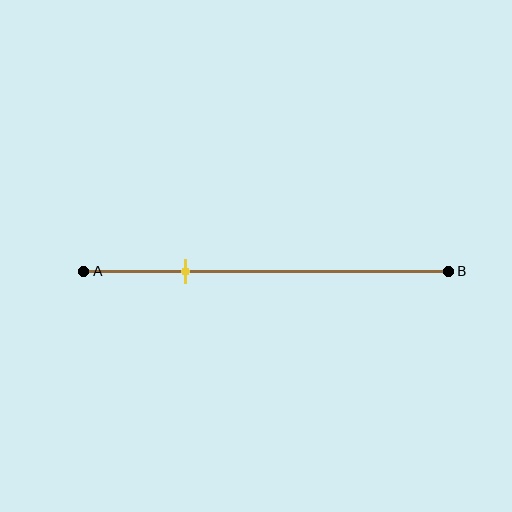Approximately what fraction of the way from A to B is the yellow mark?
The yellow mark is approximately 30% of the way from A to B.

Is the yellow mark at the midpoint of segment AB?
No, the mark is at about 30% from A, not at the 50% midpoint.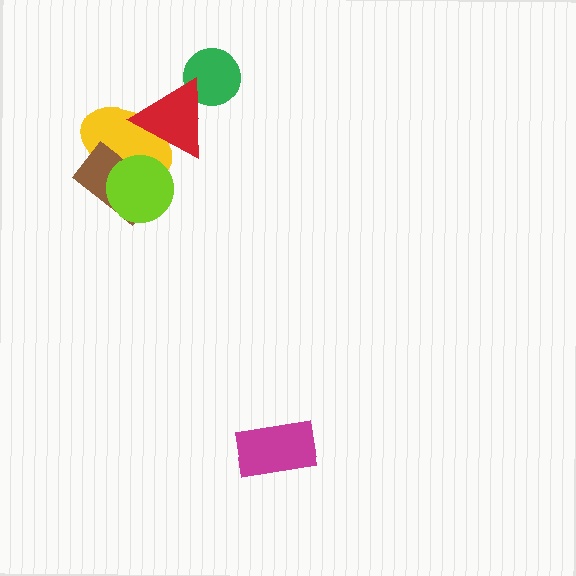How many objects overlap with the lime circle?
2 objects overlap with the lime circle.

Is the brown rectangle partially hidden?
Yes, it is partially covered by another shape.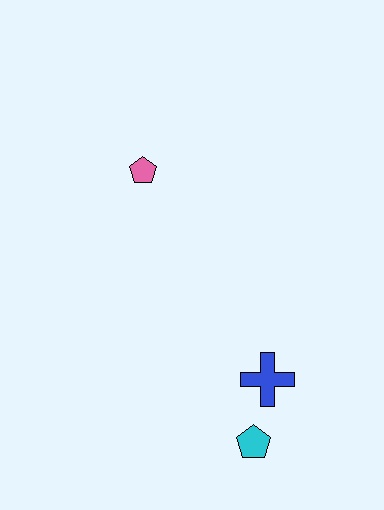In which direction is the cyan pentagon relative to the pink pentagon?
The cyan pentagon is below the pink pentagon.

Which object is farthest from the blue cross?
The pink pentagon is farthest from the blue cross.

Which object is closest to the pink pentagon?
The blue cross is closest to the pink pentagon.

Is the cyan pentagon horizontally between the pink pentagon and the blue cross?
Yes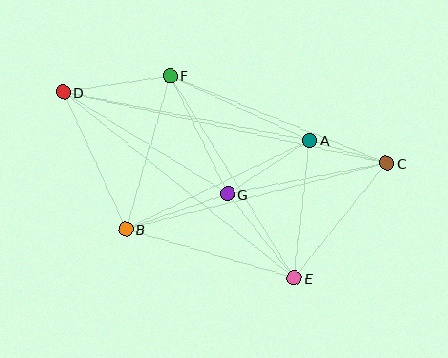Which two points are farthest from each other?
Points C and D are farthest from each other.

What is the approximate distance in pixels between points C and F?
The distance between C and F is approximately 234 pixels.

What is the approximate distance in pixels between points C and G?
The distance between C and G is approximately 162 pixels.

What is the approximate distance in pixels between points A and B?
The distance between A and B is approximately 204 pixels.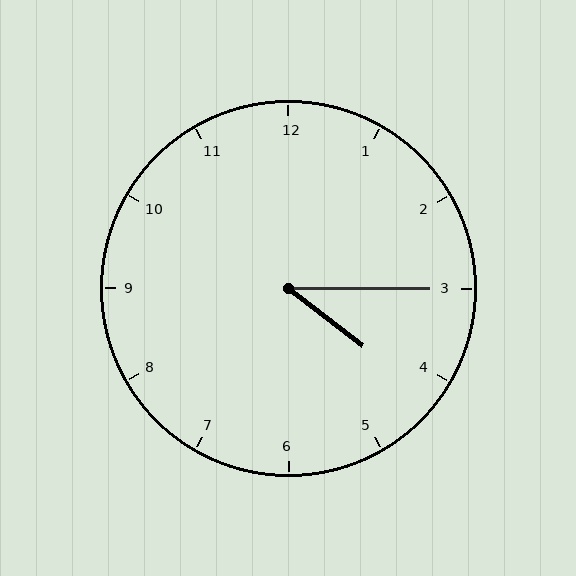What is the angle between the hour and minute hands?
Approximately 38 degrees.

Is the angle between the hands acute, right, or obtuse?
It is acute.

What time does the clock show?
4:15.